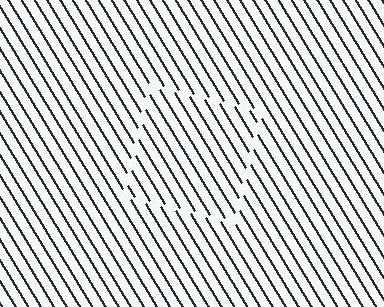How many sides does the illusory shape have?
4 sides — the line-ends trace a square.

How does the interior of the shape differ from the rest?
The interior of the shape contains the same grating, shifted by half a period — the contour is defined by the phase discontinuity where line-ends from the inner and outer gratings abut.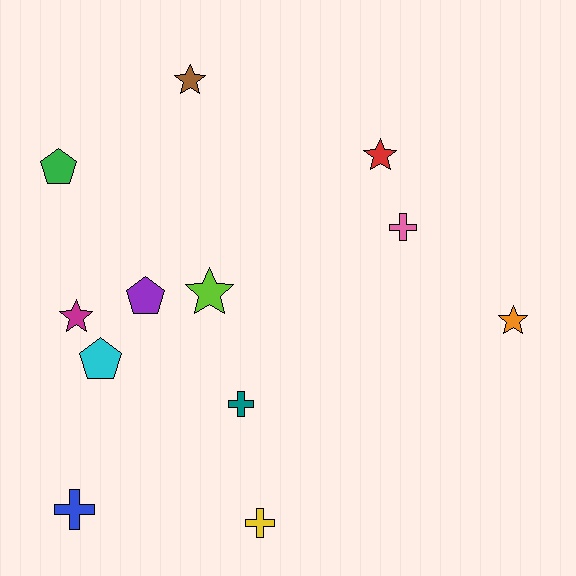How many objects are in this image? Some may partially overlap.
There are 12 objects.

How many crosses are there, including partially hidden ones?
There are 4 crosses.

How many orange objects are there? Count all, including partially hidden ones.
There is 1 orange object.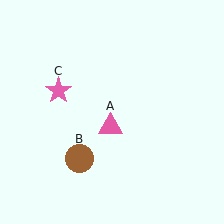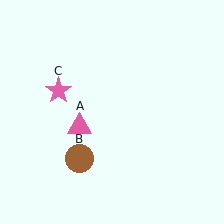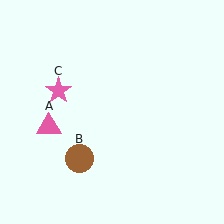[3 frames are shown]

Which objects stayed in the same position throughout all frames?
Brown circle (object B) and pink star (object C) remained stationary.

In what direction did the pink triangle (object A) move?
The pink triangle (object A) moved left.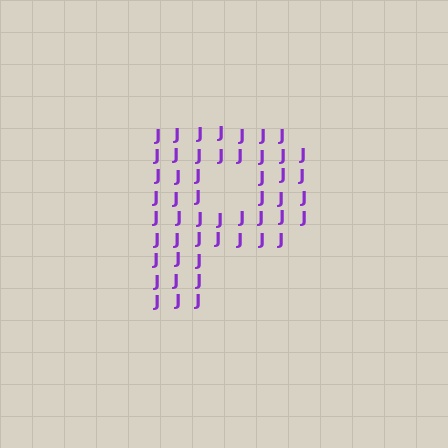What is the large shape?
The large shape is the letter P.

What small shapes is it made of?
It is made of small letter J's.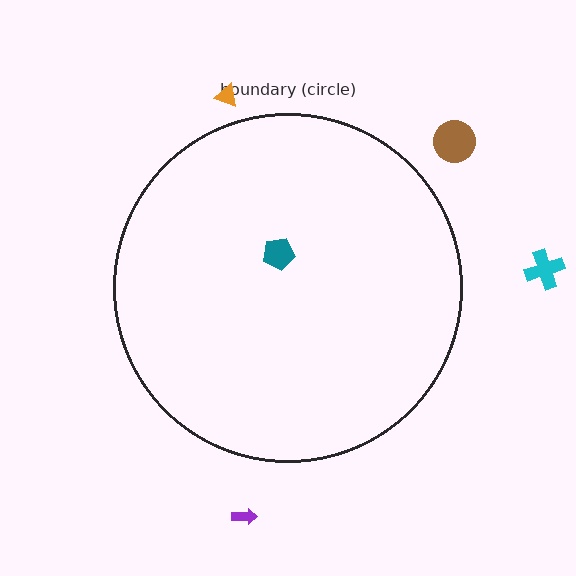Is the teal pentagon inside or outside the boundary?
Inside.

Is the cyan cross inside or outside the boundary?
Outside.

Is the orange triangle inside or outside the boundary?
Outside.